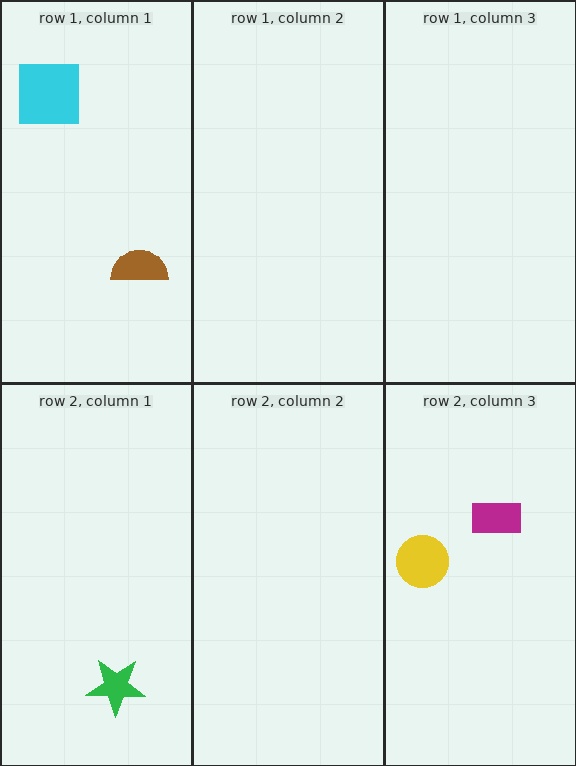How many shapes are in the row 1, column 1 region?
2.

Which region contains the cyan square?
The row 1, column 1 region.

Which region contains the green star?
The row 2, column 1 region.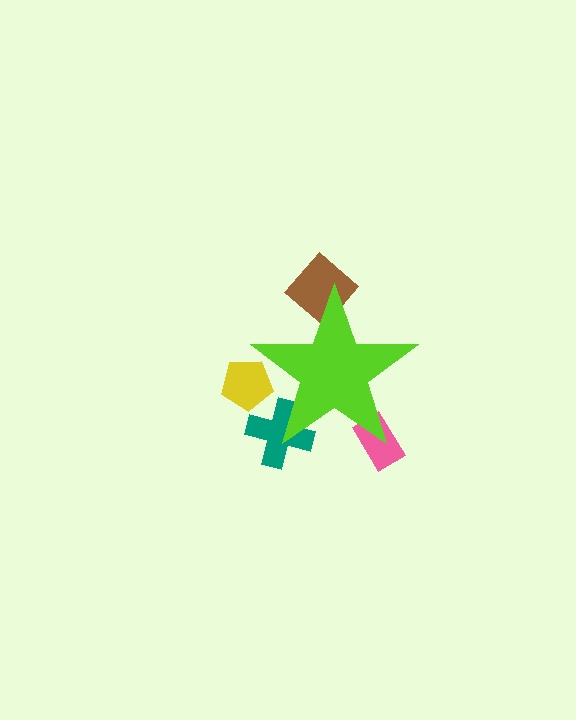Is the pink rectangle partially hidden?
Yes, the pink rectangle is partially hidden behind the lime star.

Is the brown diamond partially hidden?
Yes, the brown diamond is partially hidden behind the lime star.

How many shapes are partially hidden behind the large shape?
4 shapes are partially hidden.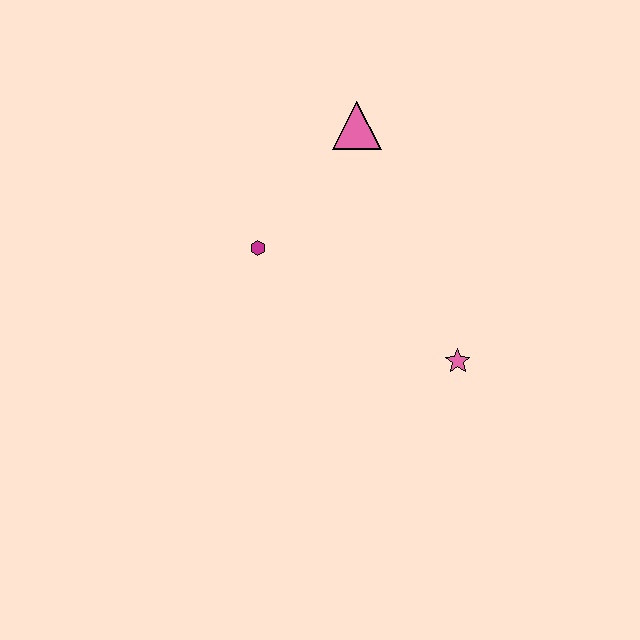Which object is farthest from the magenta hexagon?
The pink star is farthest from the magenta hexagon.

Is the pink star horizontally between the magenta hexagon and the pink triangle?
No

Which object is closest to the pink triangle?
The magenta hexagon is closest to the pink triangle.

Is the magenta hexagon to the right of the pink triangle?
No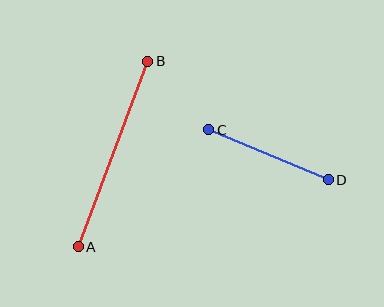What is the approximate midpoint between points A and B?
The midpoint is at approximately (113, 154) pixels.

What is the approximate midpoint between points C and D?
The midpoint is at approximately (269, 155) pixels.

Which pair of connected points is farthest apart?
Points A and B are farthest apart.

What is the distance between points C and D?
The distance is approximately 129 pixels.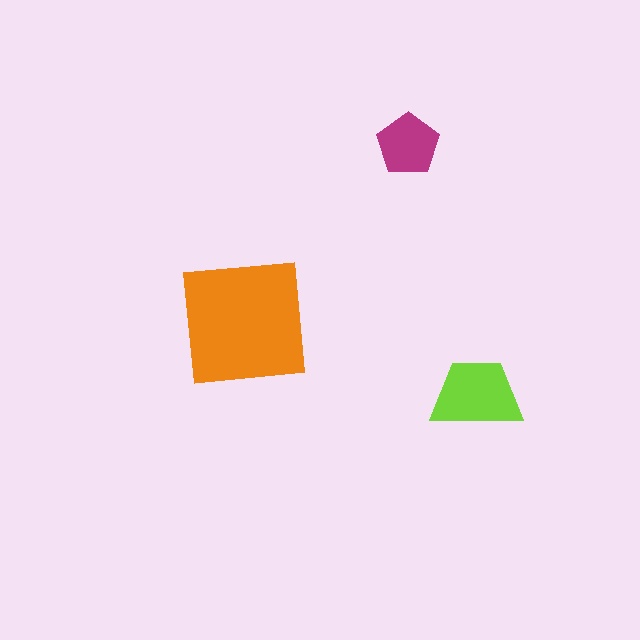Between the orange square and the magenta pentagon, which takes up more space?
The orange square.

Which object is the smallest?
The magenta pentagon.